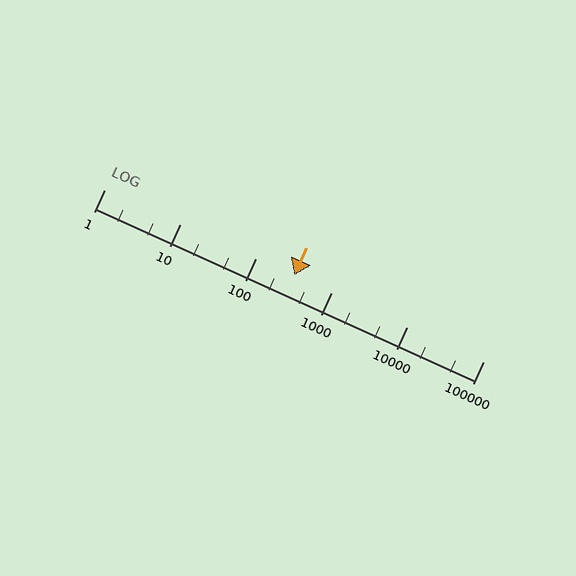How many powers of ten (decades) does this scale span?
The scale spans 5 decades, from 1 to 100000.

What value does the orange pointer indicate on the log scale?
The pointer indicates approximately 320.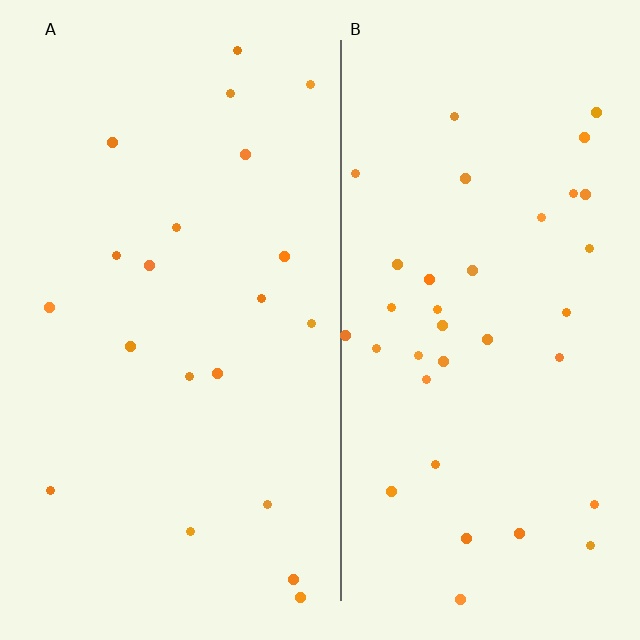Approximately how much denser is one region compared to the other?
Approximately 1.7× — region B over region A.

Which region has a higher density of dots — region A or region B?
B (the right).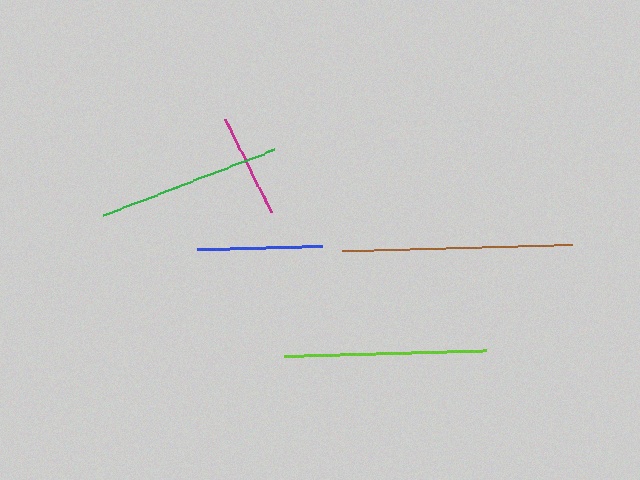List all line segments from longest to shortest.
From longest to shortest: brown, lime, green, blue, magenta.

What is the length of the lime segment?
The lime segment is approximately 202 pixels long.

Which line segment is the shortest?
The magenta line is the shortest at approximately 104 pixels.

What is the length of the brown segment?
The brown segment is approximately 231 pixels long.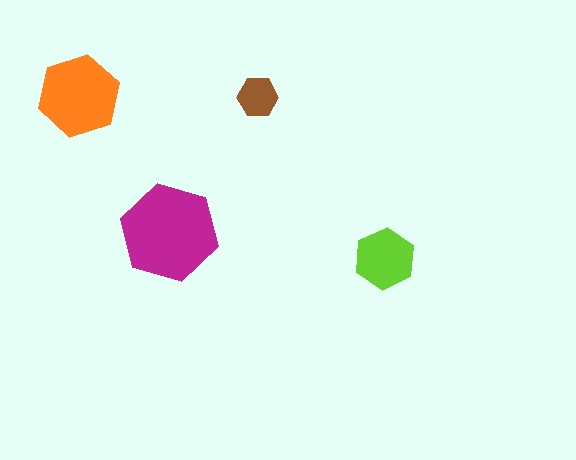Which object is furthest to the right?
The lime hexagon is rightmost.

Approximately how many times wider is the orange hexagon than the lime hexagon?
About 1.5 times wider.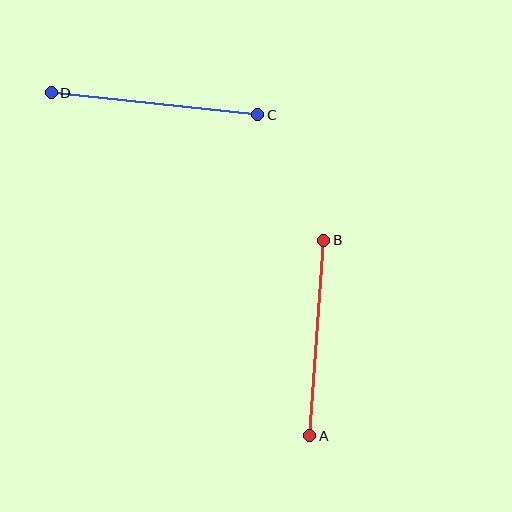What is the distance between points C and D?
The distance is approximately 208 pixels.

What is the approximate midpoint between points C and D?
The midpoint is at approximately (155, 104) pixels.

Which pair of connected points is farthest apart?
Points C and D are farthest apart.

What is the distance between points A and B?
The distance is approximately 196 pixels.